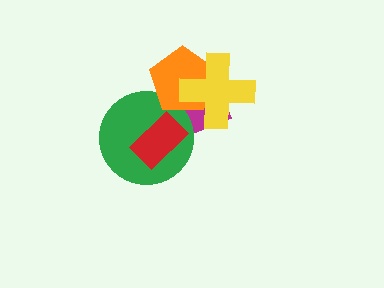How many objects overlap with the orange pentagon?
3 objects overlap with the orange pentagon.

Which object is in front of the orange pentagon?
The yellow cross is in front of the orange pentagon.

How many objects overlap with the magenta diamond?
4 objects overlap with the magenta diamond.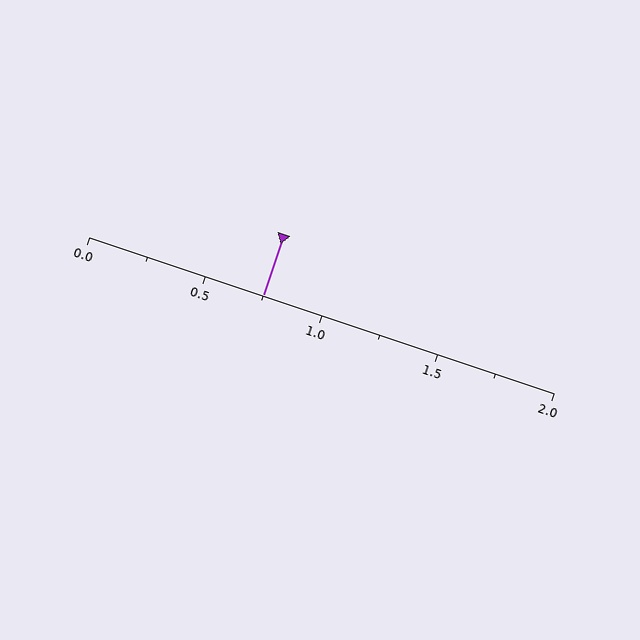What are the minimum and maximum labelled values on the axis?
The axis runs from 0.0 to 2.0.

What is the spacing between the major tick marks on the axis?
The major ticks are spaced 0.5 apart.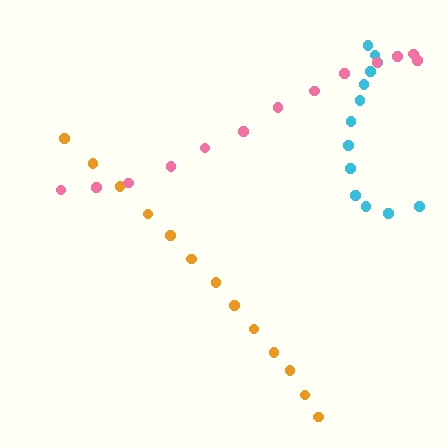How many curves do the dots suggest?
There are 3 distinct paths.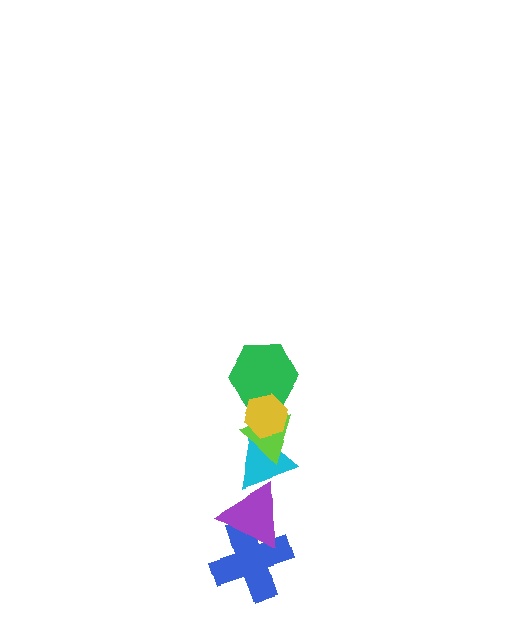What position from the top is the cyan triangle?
The cyan triangle is 4th from the top.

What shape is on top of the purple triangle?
The cyan triangle is on top of the purple triangle.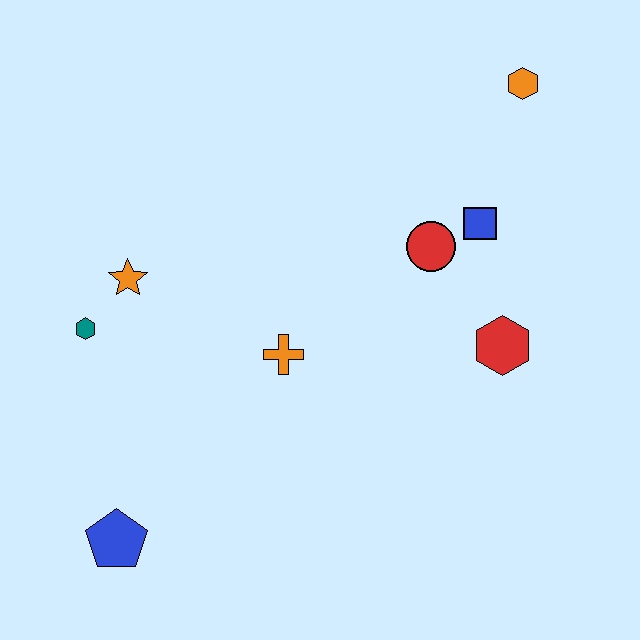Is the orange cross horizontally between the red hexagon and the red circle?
No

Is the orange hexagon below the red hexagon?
No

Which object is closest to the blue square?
The red circle is closest to the blue square.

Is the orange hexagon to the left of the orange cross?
No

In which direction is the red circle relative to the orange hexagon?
The red circle is below the orange hexagon.